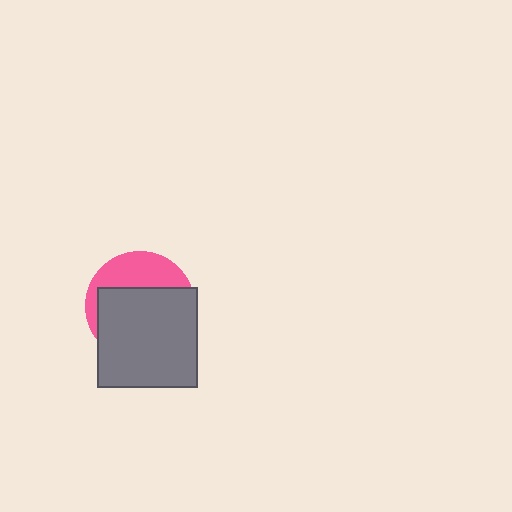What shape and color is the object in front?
The object in front is a gray square.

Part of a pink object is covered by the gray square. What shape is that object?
It is a circle.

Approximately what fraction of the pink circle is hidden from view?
Roughly 66% of the pink circle is hidden behind the gray square.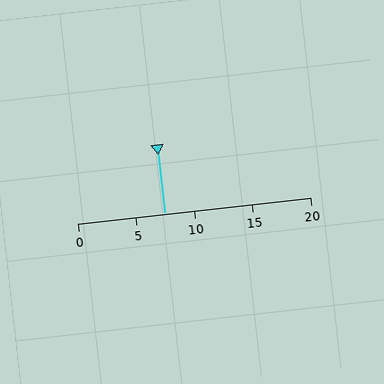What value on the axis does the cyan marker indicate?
The marker indicates approximately 7.5.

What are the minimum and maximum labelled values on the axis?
The axis runs from 0 to 20.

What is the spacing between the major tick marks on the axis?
The major ticks are spaced 5 apart.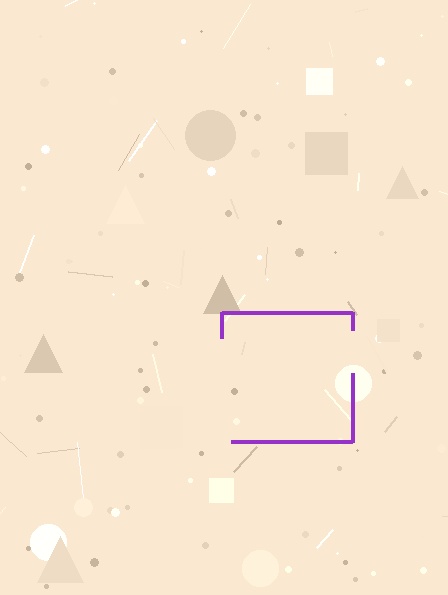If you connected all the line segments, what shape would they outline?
They would outline a square.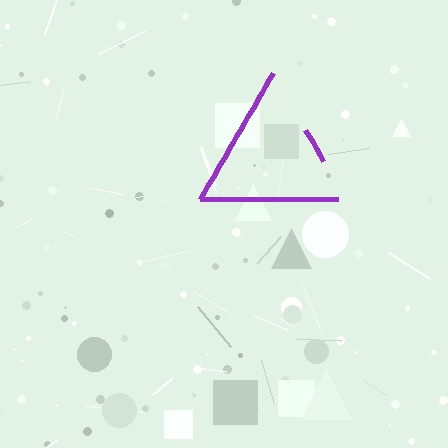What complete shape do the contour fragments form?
The contour fragments form a triangle.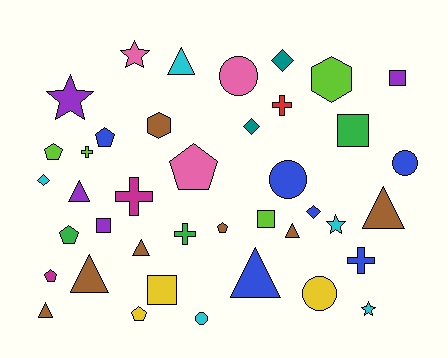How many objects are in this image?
There are 40 objects.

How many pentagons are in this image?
There are 7 pentagons.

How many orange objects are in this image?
There are no orange objects.